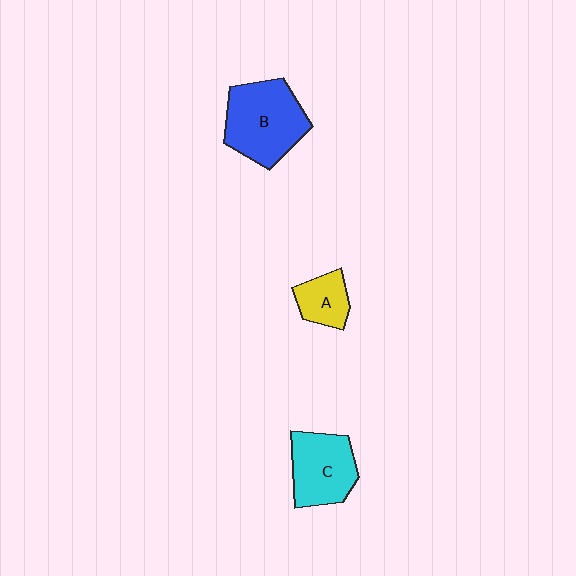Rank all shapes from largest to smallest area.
From largest to smallest: B (blue), C (cyan), A (yellow).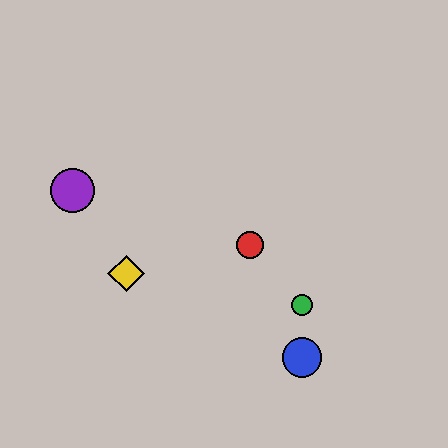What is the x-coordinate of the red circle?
The red circle is at x≈250.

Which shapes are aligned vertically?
The blue circle, the green circle are aligned vertically.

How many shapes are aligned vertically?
2 shapes (the blue circle, the green circle) are aligned vertically.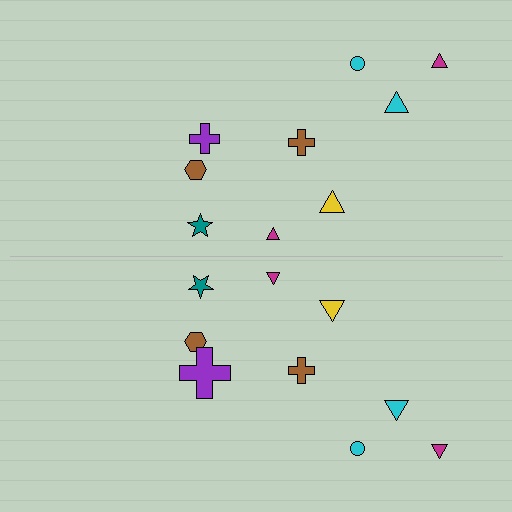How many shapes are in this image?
There are 18 shapes in this image.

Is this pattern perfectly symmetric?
No, the pattern is not perfectly symmetric. The purple cross on the bottom side has a different size than its mirror counterpart.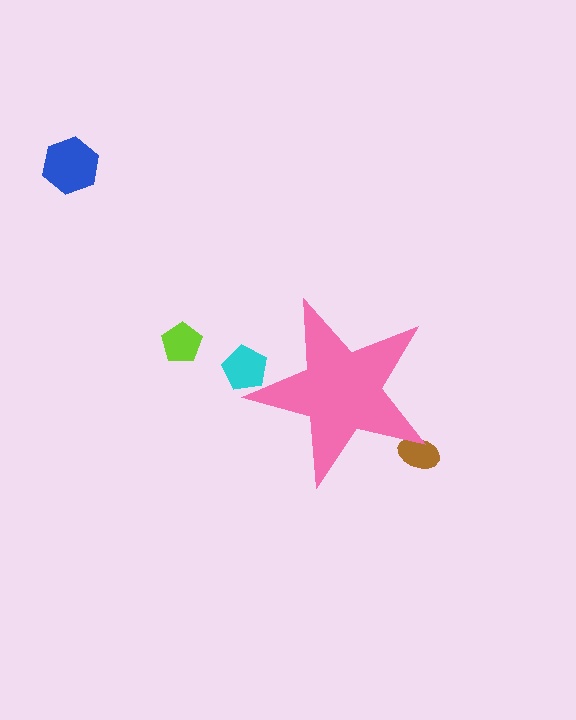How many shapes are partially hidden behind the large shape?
2 shapes are partially hidden.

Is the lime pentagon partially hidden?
No, the lime pentagon is fully visible.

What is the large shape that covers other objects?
A pink star.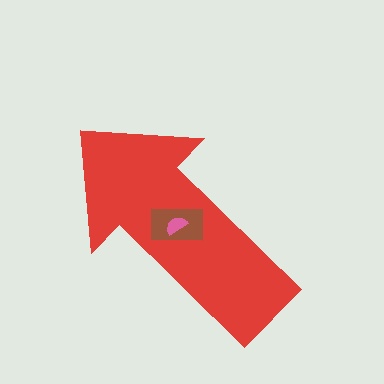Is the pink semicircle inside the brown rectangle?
Yes.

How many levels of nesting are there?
3.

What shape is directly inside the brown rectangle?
The pink semicircle.